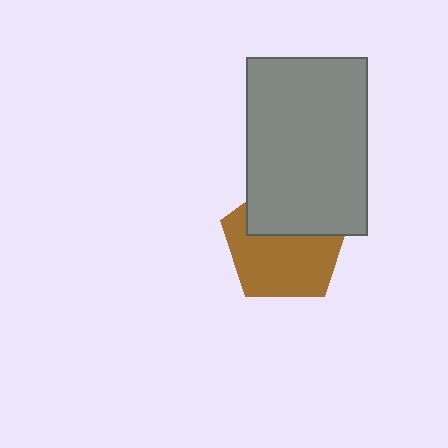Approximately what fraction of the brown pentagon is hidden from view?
Roughly 39% of the brown pentagon is hidden behind the gray rectangle.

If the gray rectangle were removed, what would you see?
You would see the complete brown pentagon.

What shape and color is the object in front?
The object in front is a gray rectangle.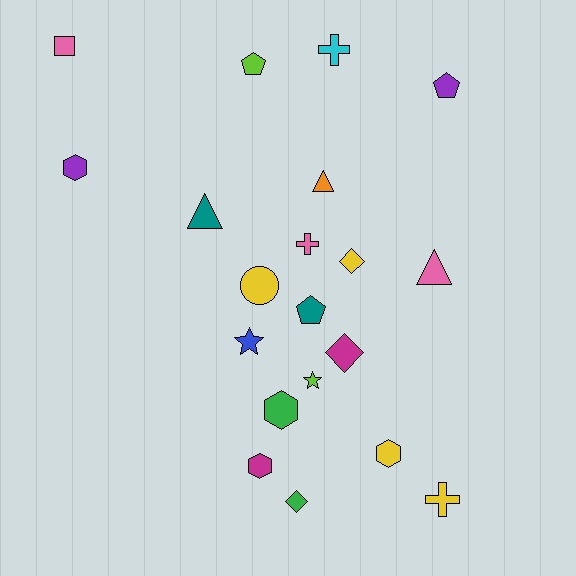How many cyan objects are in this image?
There is 1 cyan object.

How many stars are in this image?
There are 2 stars.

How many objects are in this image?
There are 20 objects.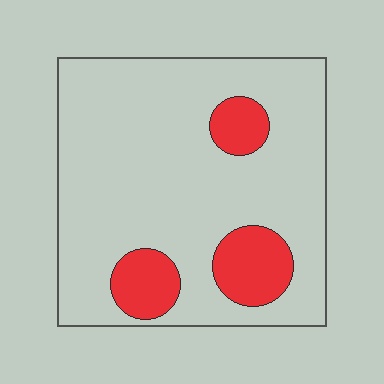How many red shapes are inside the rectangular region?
3.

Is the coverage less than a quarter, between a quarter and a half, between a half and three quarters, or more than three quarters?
Less than a quarter.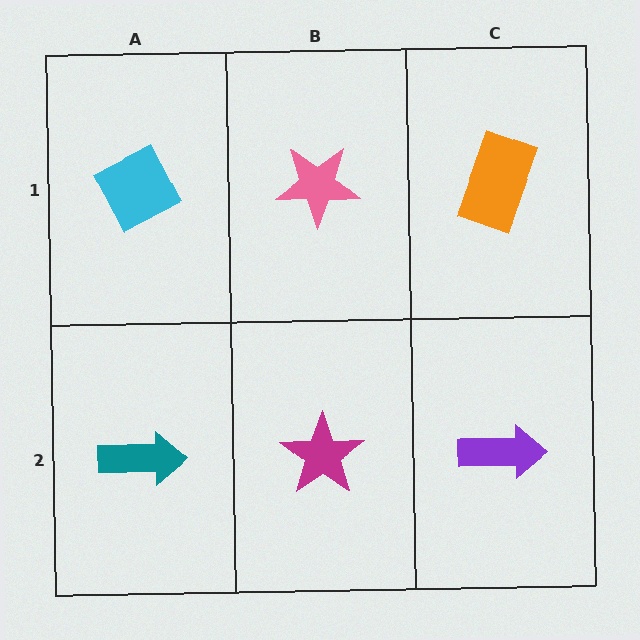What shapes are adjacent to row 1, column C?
A purple arrow (row 2, column C), a pink star (row 1, column B).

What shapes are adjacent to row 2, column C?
An orange rectangle (row 1, column C), a magenta star (row 2, column B).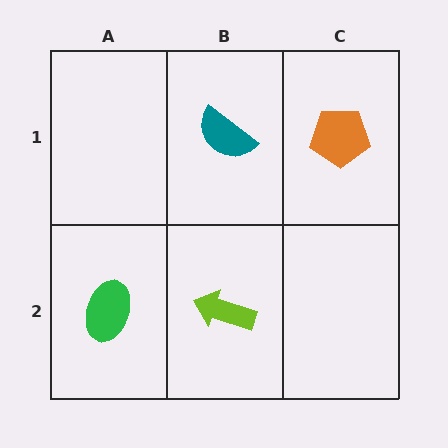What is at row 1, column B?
A teal semicircle.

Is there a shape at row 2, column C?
No, that cell is empty.